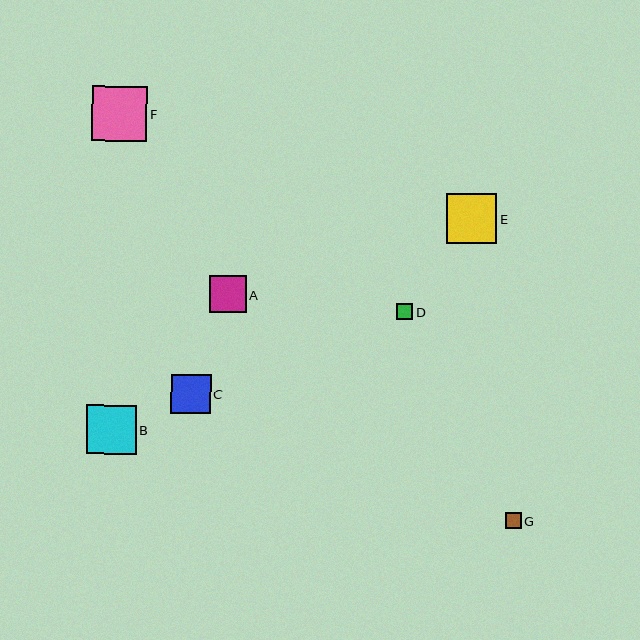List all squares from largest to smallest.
From largest to smallest: F, E, B, C, A, D, G.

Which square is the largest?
Square F is the largest with a size of approximately 55 pixels.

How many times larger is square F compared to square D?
Square F is approximately 3.3 times the size of square D.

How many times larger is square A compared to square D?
Square A is approximately 2.2 times the size of square D.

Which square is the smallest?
Square G is the smallest with a size of approximately 16 pixels.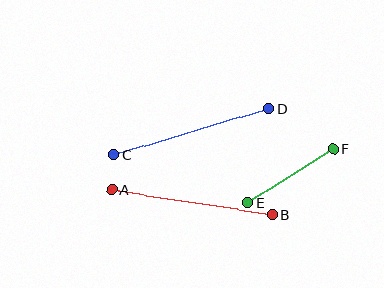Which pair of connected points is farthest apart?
Points A and B are farthest apart.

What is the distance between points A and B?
The distance is approximately 163 pixels.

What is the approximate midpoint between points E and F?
The midpoint is at approximately (291, 176) pixels.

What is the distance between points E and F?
The distance is approximately 100 pixels.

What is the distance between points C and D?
The distance is approximately 162 pixels.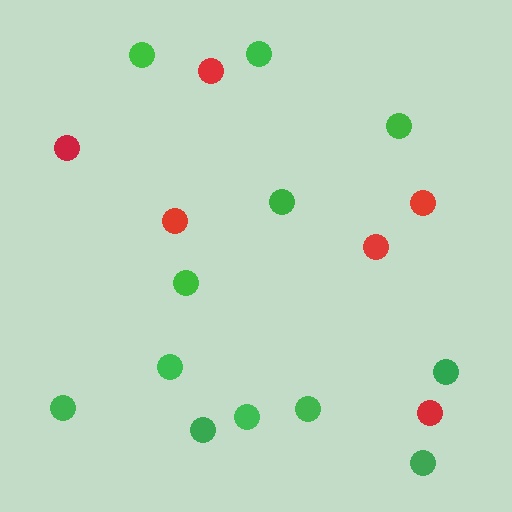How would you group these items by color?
There are 2 groups: one group of red circles (6) and one group of green circles (12).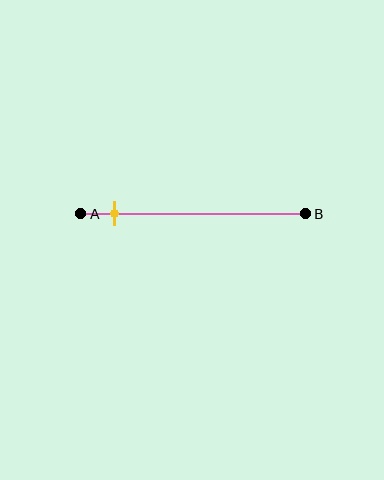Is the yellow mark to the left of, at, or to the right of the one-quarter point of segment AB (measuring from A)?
The yellow mark is to the left of the one-quarter point of segment AB.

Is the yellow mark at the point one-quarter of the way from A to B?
No, the mark is at about 15% from A, not at the 25% one-quarter point.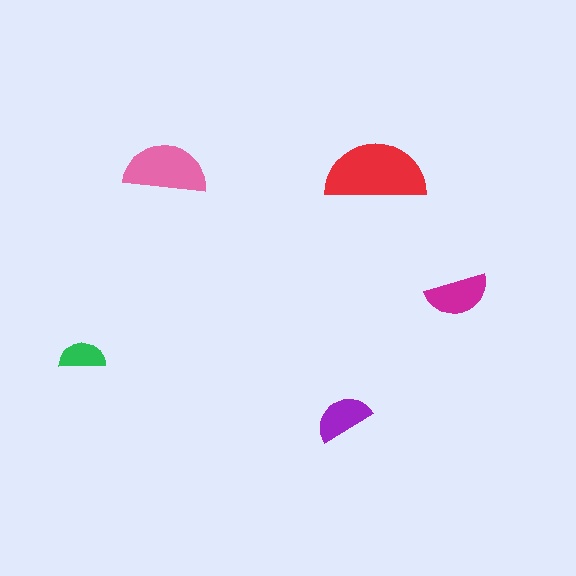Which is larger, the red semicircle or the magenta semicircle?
The red one.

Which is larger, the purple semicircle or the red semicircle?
The red one.